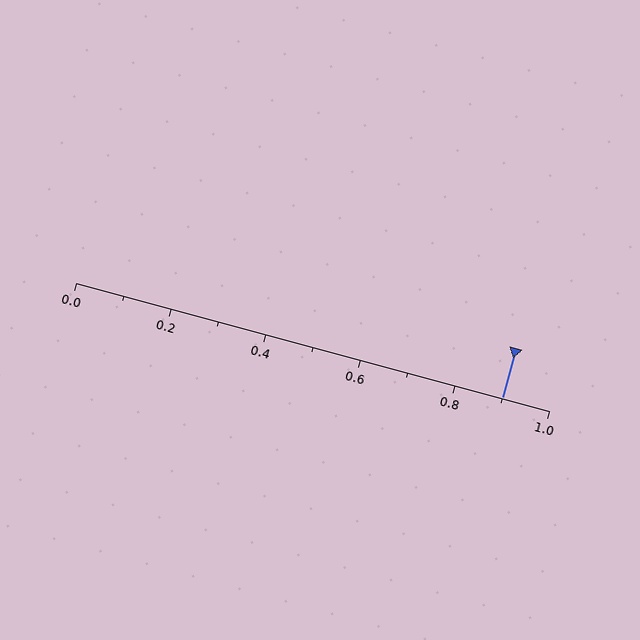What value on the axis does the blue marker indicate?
The marker indicates approximately 0.9.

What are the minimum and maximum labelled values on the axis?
The axis runs from 0.0 to 1.0.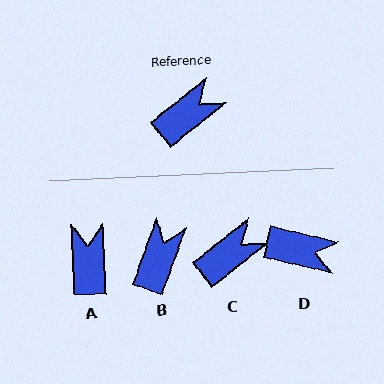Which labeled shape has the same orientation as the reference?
C.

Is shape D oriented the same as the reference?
No, it is off by about 51 degrees.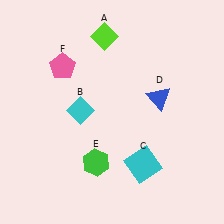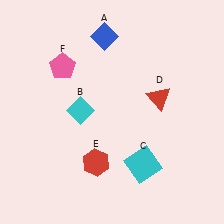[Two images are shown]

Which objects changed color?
A changed from lime to blue. D changed from blue to red. E changed from green to red.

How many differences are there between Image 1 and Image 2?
There are 3 differences between the two images.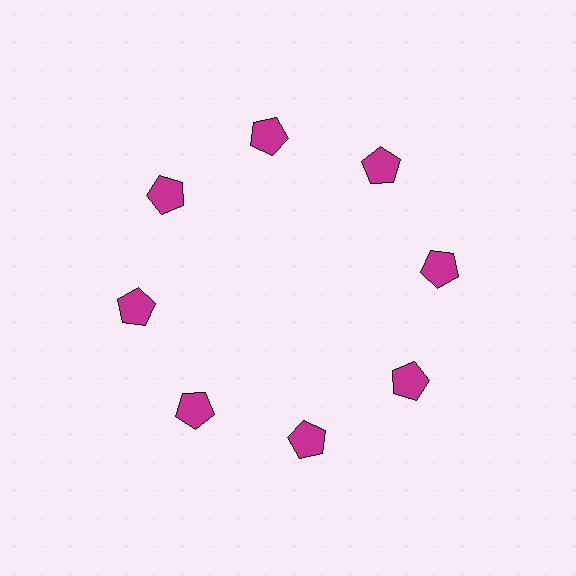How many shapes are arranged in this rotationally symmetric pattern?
There are 8 shapes, arranged in 8 groups of 1.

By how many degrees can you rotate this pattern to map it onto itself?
The pattern maps onto itself every 45 degrees of rotation.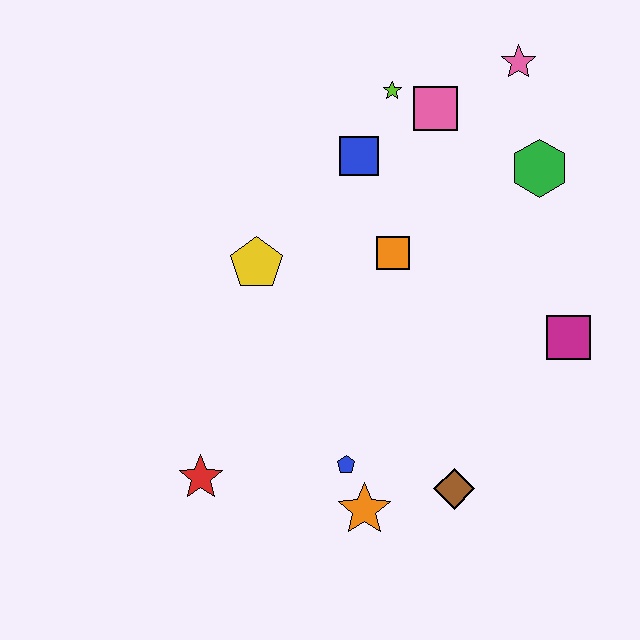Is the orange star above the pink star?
No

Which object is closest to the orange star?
The blue pentagon is closest to the orange star.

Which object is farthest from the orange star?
The pink star is farthest from the orange star.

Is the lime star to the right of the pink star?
No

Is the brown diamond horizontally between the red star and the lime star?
No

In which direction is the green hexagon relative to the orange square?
The green hexagon is to the right of the orange square.